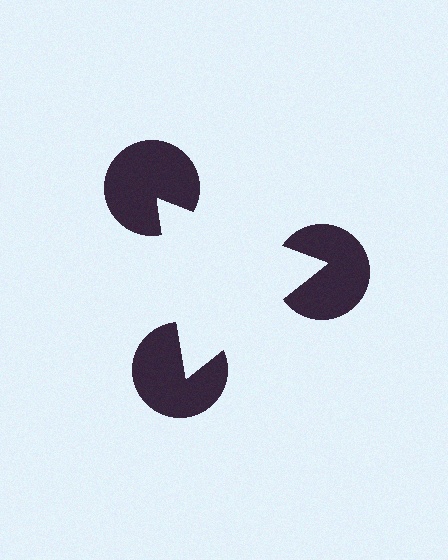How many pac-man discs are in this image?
There are 3 — one at each vertex of the illusory triangle.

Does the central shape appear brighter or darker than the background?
It typically appears slightly brighter than the background, even though no actual brightness change is drawn.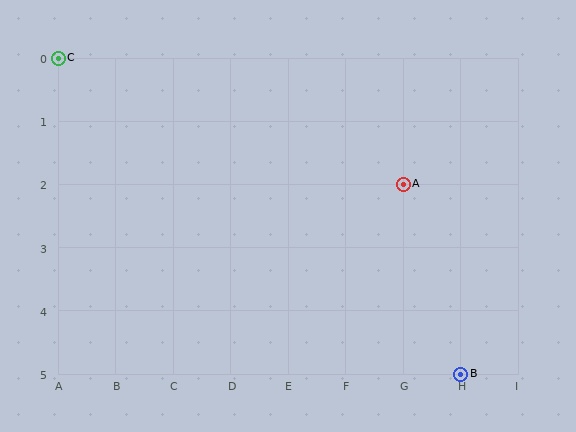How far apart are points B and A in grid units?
Points B and A are 1 column and 3 rows apart (about 3.2 grid units diagonally).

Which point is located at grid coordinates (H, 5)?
Point B is at (H, 5).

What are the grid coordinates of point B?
Point B is at grid coordinates (H, 5).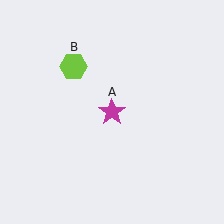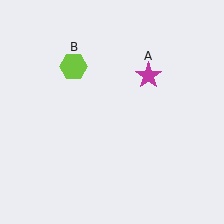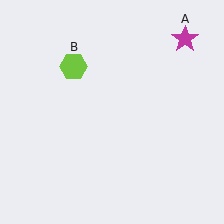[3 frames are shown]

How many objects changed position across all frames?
1 object changed position: magenta star (object A).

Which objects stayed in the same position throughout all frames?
Lime hexagon (object B) remained stationary.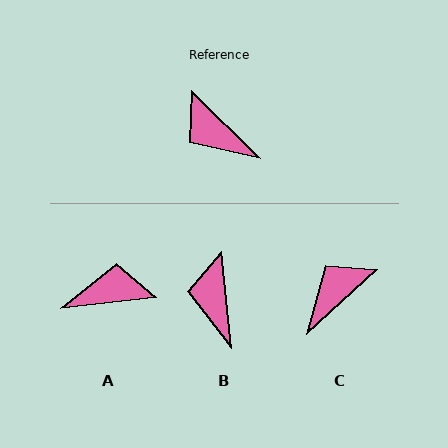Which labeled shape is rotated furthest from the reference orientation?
A, about 128 degrees away.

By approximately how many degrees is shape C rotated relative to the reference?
Approximately 93 degrees clockwise.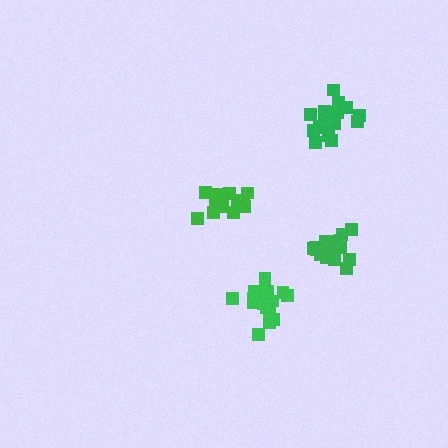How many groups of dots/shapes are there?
There are 4 groups.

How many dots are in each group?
Group 1: 16 dots, Group 2: 12 dots, Group 3: 16 dots, Group 4: 18 dots (62 total).